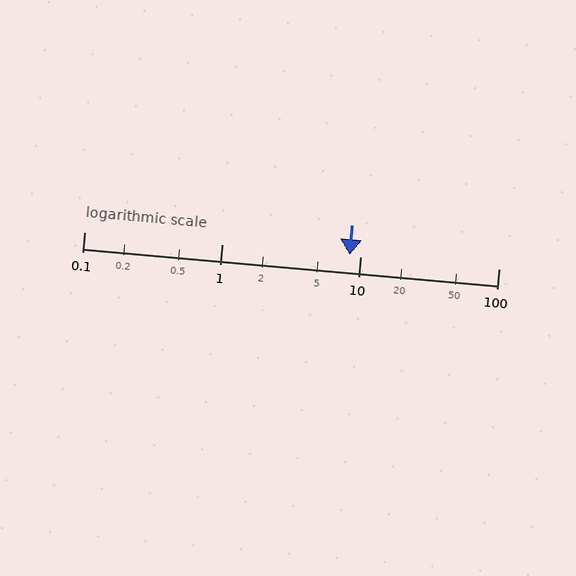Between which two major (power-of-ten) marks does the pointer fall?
The pointer is between 1 and 10.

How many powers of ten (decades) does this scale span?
The scale spans 3 decades, from 0.1 to 100.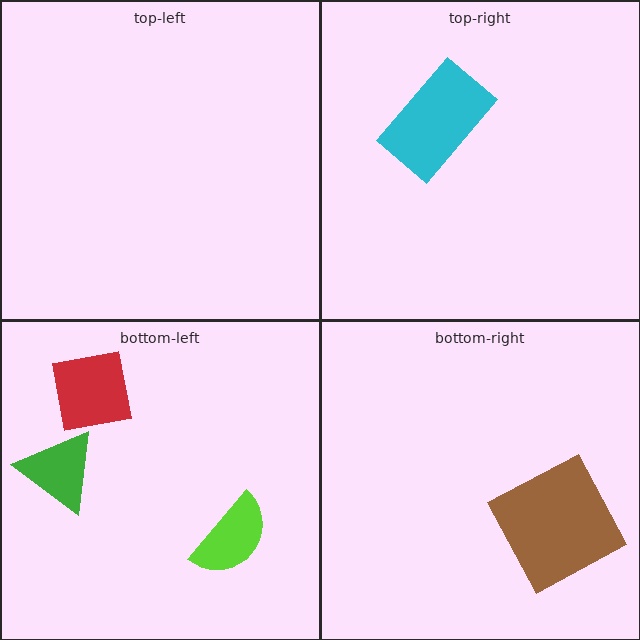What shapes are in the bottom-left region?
The red square, the lime semicircle, the green triangle.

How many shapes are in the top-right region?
1.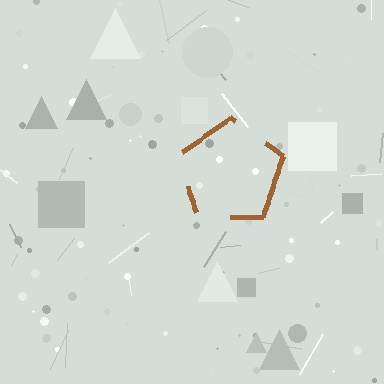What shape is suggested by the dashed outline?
The dashed outline suggests a pentagon.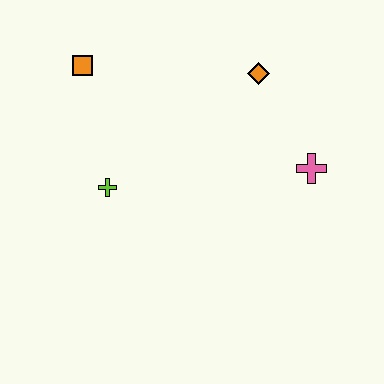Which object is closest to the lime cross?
The orange square is closest to the lime cross.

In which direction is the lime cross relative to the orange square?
The lime cross is below the orange square.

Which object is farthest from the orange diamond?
The lime cross is farthest from the orange diamond.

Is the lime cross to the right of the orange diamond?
No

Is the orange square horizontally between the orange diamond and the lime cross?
No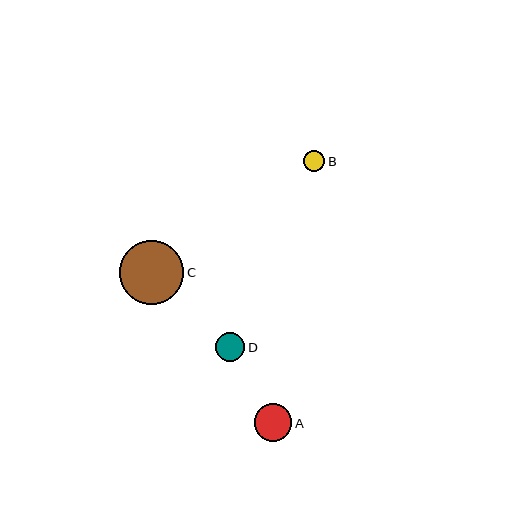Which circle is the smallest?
Circle B is the smallest with a size of approximately 21 pixels.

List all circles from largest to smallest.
From largest to smallest: C, A, D, B.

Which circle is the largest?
Circle C is the largest with a size of approximately 65 pixels.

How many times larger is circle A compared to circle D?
Circle A is approximately 1.3 times the size of circle D.